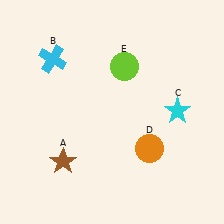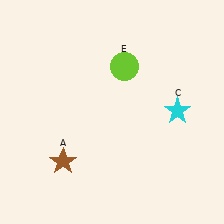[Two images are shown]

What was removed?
The orange circle (D), the cyan cross (B) were removed in Image 2.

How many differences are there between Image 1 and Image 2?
There are 2 differences between the two images.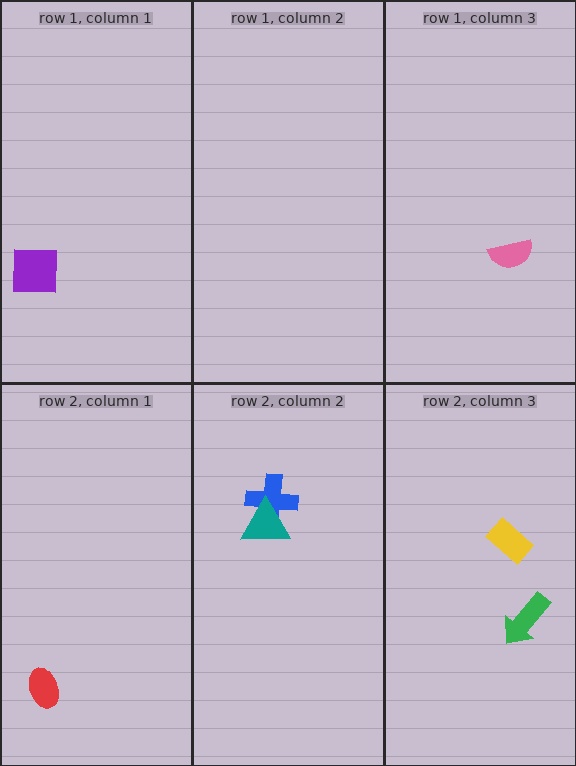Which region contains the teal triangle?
The row 2, column 2 region.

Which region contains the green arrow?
The row 2, column 3 region.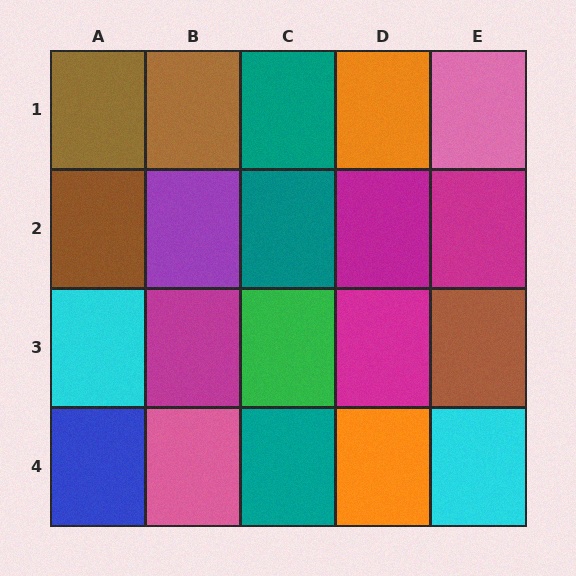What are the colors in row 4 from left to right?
Blue, pink, teal, orange, cyan.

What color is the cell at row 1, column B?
Brown.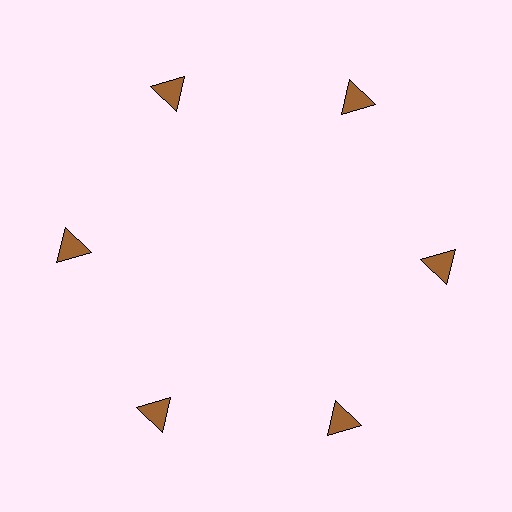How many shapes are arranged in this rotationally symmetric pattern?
There are 6 shapes, arranged in 6 groups of 1.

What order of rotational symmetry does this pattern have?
This pattern has 6-fold rotational symmetry.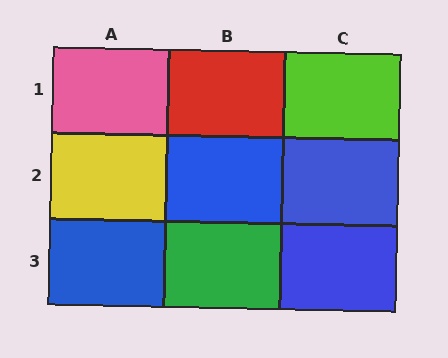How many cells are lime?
1 cell is lime.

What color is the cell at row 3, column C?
Blue.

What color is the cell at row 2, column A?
Yellow.